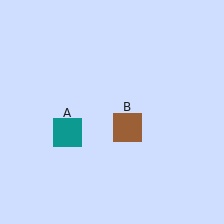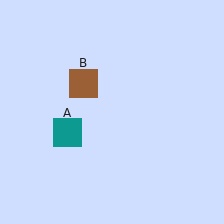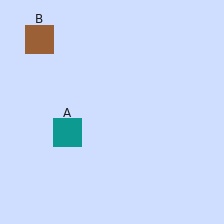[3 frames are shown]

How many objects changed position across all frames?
1 object changed position: brown square (object B).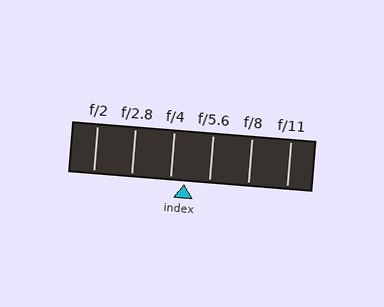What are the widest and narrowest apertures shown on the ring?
The widest aperture shown is f/2 and the narrowest is f/11.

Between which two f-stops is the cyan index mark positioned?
The index mark is between f/4 and f/5.6.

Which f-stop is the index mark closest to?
The index mark is closest to f/4.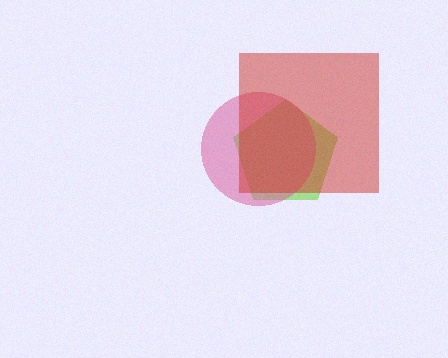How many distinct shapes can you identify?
There are 3 distinct shapes: a lime pentagon, a pink circle, a red square.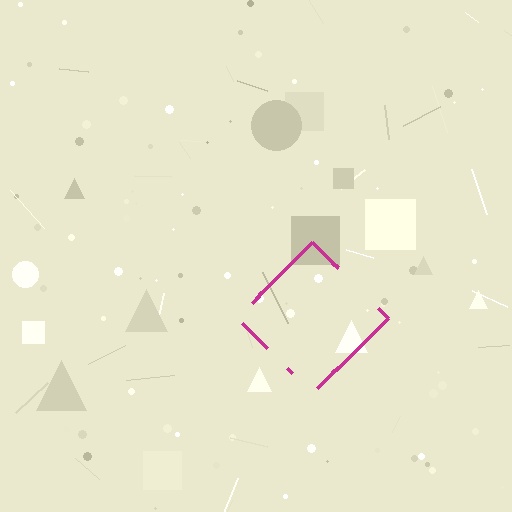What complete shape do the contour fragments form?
The contour fragments form a diamond.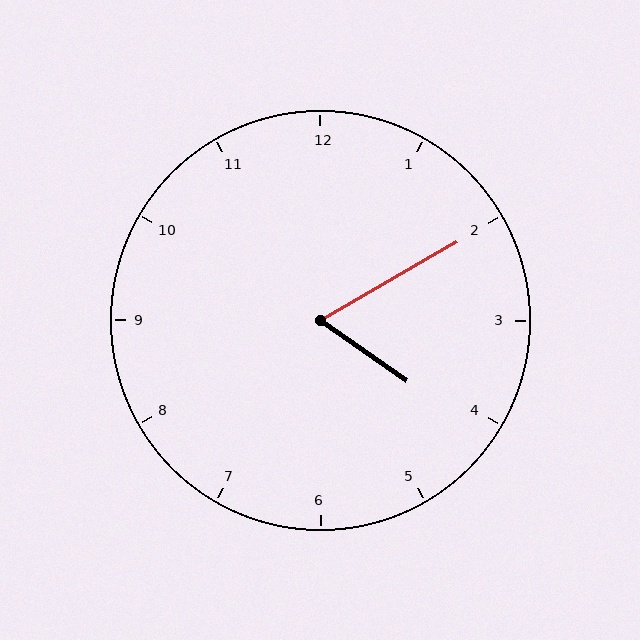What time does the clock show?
4:10.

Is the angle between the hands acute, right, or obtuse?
It is acute.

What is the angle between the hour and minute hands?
Approximately 65 degrees.